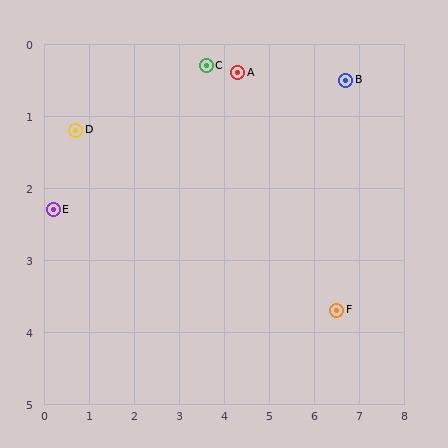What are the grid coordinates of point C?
Point C is at approximately (3.6, 0.3).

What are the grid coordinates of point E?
Point E is at approximately (0.2, 2.3).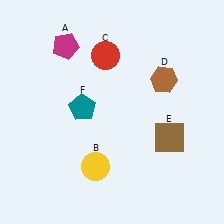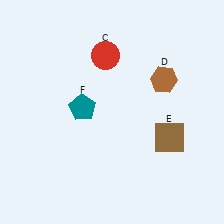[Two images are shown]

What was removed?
The yellow circle (B), the magenta pentagon (A) were removed in Image 2.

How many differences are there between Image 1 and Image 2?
There are 2 differences between the two images.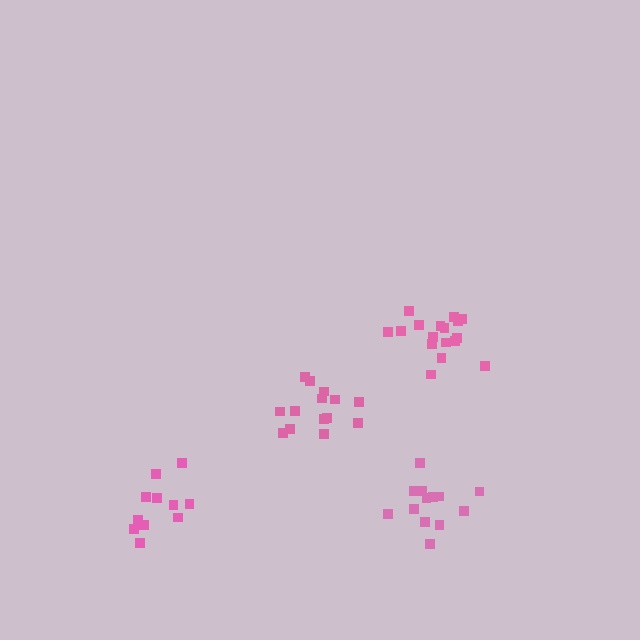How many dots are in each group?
Group 1: 14 dots, Group 2: 11 dots, Group 3: 17 dots, Group 4: 13 dots (55 total).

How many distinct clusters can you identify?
There are 4 distinct clusters.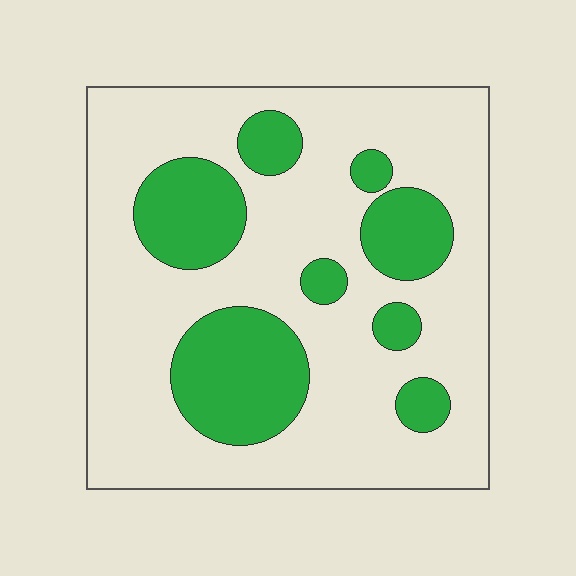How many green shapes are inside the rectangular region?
8.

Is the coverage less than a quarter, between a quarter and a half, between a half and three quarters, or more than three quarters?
Between a quarter and a half.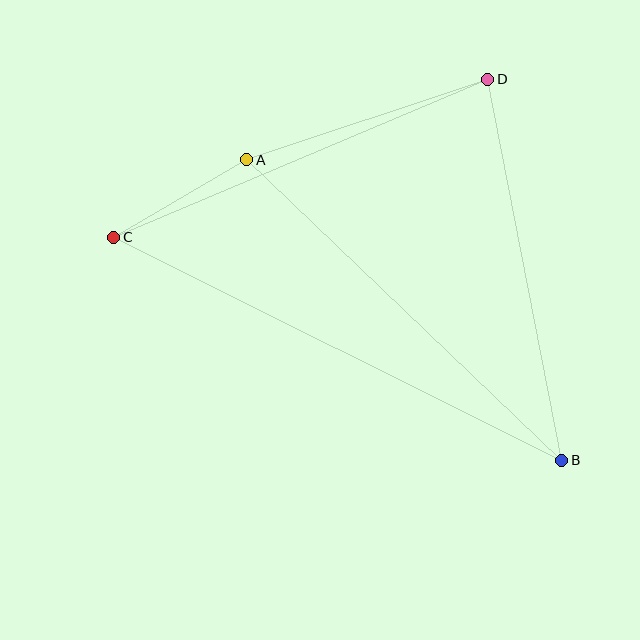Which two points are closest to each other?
Points A and C are closest to each other.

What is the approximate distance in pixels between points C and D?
The distance between C and D is approximately 406 pixels.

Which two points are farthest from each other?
Points B and C are farthest from each other.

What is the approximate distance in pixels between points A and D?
The distance between A and D is approximately 254 pixels.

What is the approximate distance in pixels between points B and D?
The distance between B and D is approximately 388 pixels.